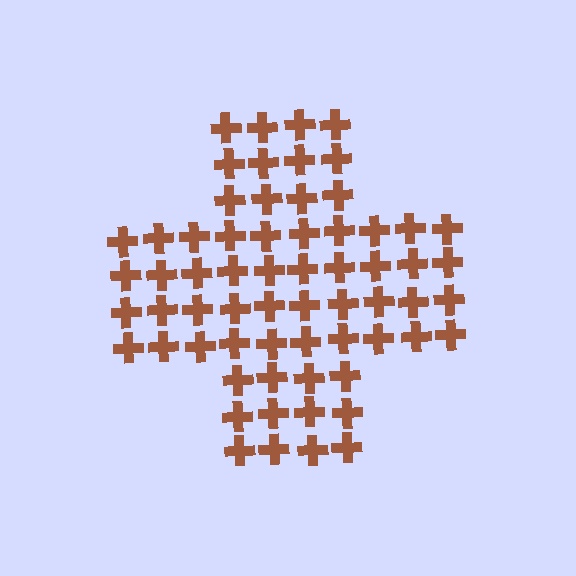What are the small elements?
The small elements are crosses.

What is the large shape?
The large shape is a cross.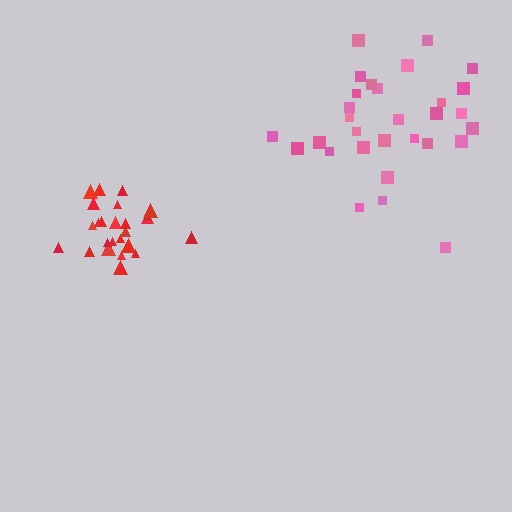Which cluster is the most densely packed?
Red.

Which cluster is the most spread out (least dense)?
Pink.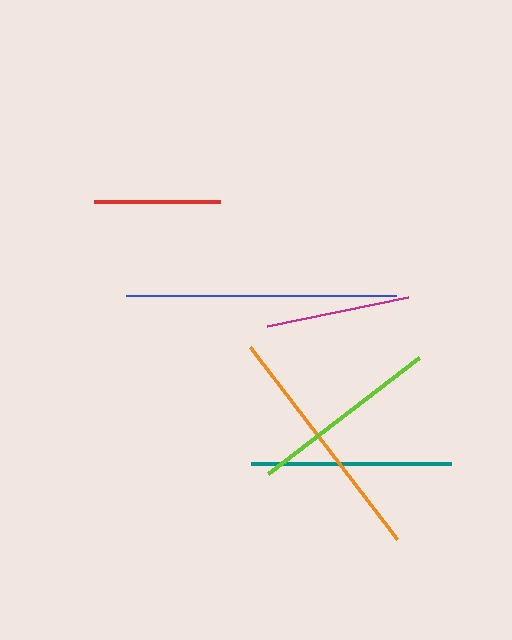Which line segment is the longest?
The blue line is the longest at approximately 270 pixels.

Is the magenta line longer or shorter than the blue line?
The blue line is longer than the magenta line.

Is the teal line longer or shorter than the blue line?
The blue line is longer than the teal line.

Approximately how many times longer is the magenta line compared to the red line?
The magenta line is approximately 1.1 times the length of the red line.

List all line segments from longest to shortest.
From longest to shortest: blue, orange, teal, lime, magenta, red.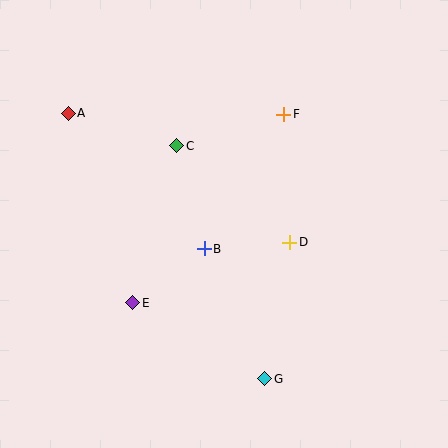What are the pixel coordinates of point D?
Point D is at (290, 242).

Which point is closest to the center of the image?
Point B at (204, 249) is closest to the center.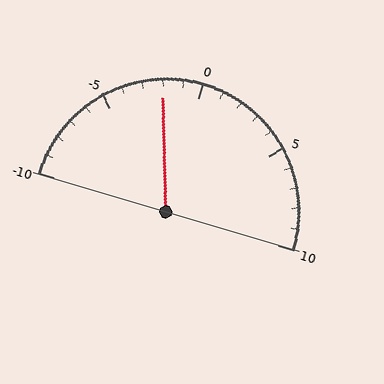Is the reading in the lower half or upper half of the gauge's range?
The reading is in the lower half of the range (-10 to 10).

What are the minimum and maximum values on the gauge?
The gauge ranges from -10 to 10.